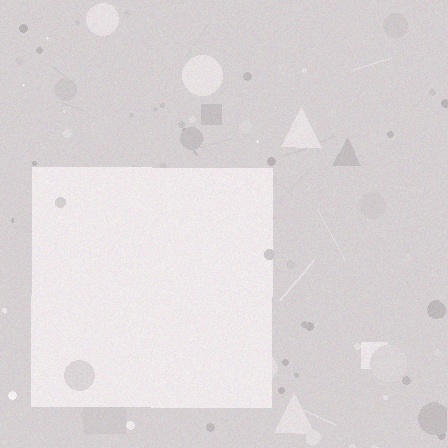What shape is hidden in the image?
A square is hidden in the image.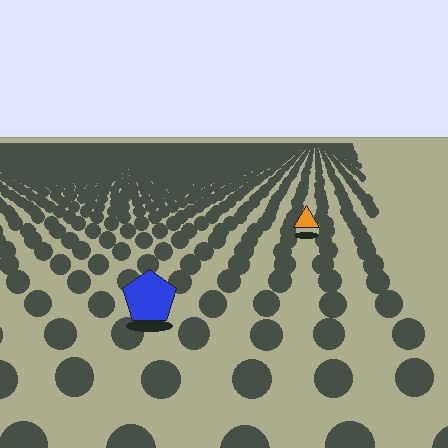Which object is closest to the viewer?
The blue pentagon is closest. The texture marks near it are larger and more spread out.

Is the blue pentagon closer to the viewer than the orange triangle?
Yes. The blue pentagon is closer — you can tell from the texture gradient: the ground texture is coarser near it.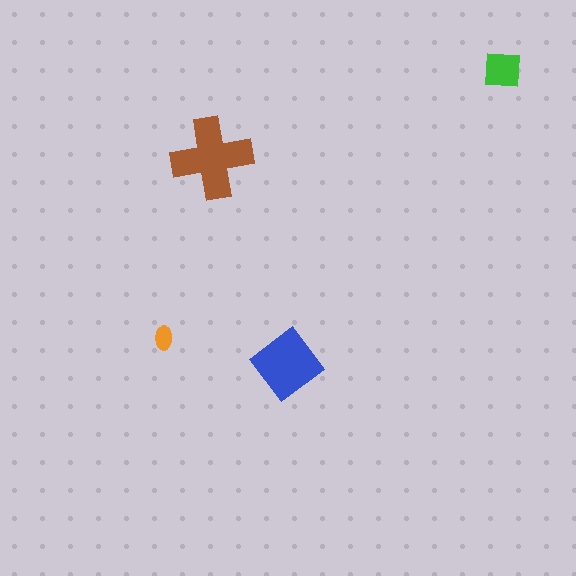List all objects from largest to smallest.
The brown cross, the blue diamond, the green square, the orange ellipse.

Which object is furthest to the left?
The orange ellipse is leftmost.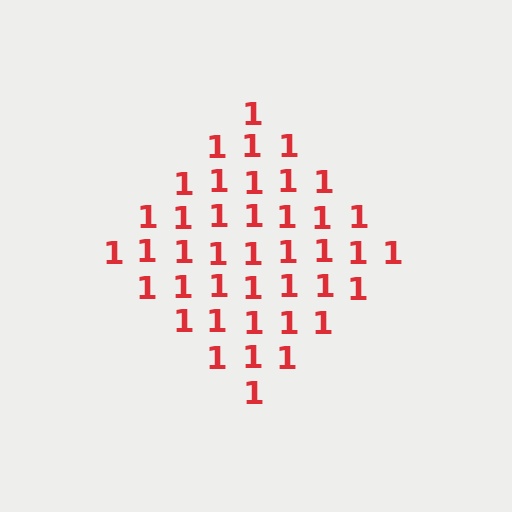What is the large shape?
The large shape is a diamond.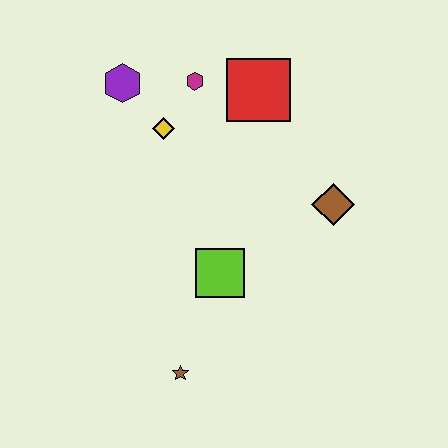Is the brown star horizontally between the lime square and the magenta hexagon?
No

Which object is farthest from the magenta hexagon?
The brown star is farthest from the magenta hexagon.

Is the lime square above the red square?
No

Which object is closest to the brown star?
The lime square is closest to the brown star.